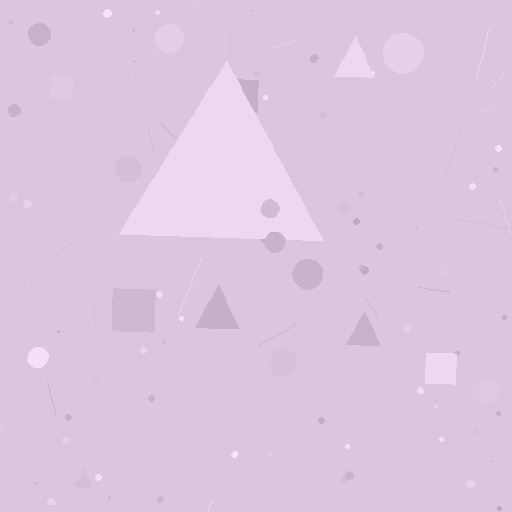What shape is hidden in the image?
A triangle is hidden in the image.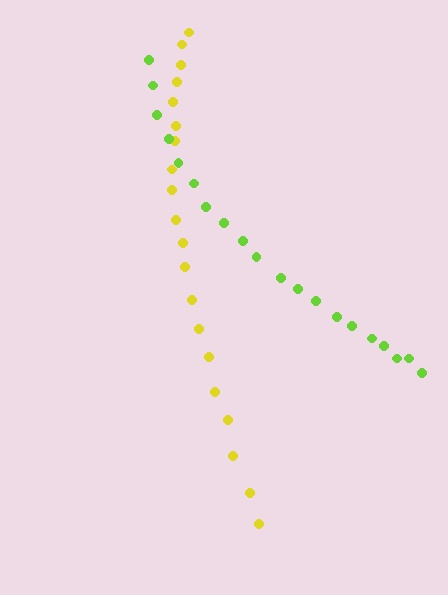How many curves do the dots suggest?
There are 2 distinct paths.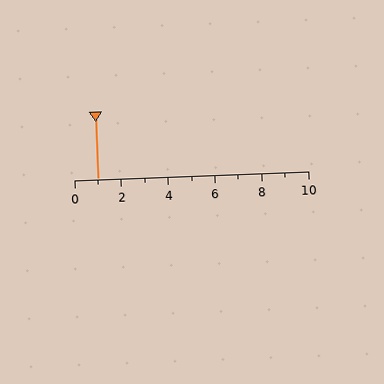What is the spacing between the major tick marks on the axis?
The major ticks are spaced 2 apart.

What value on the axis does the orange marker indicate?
The marker indicates approximately 1.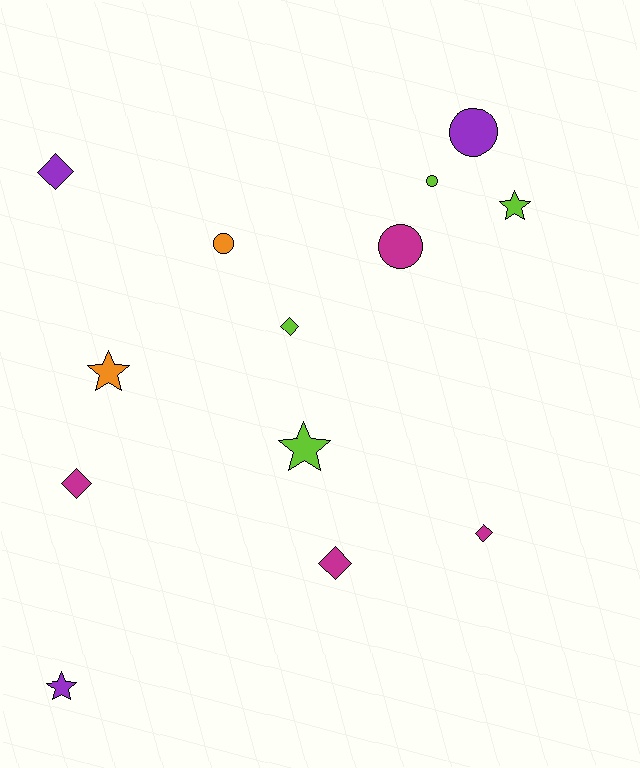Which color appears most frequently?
Magenta, with 4 objects.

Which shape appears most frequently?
Diamond, with 5 objects.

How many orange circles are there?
There is 1 orange circle.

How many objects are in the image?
There are 13 objects.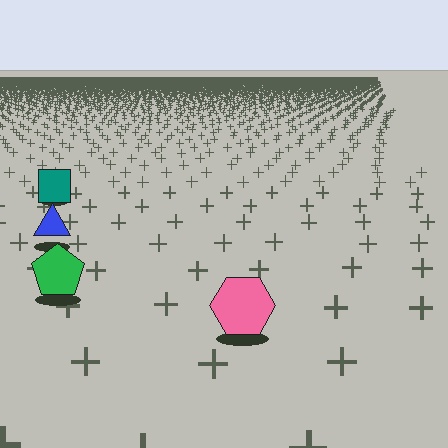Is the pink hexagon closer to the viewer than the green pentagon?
Yes. The pink hexagon is closer — you can tell from the texture gradient: the ground texture is coarser near it.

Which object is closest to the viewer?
The pink hexagon is closest. The texture marks near it are larger and more spread out.